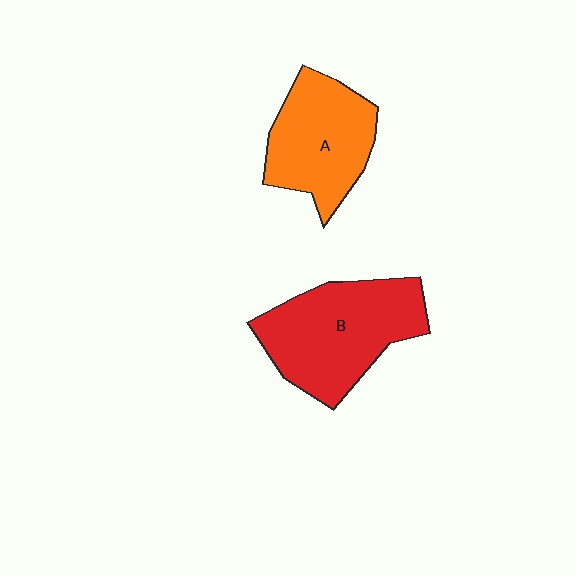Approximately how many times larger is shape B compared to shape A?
Approximately 1.2 times.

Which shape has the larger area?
Shape B (red).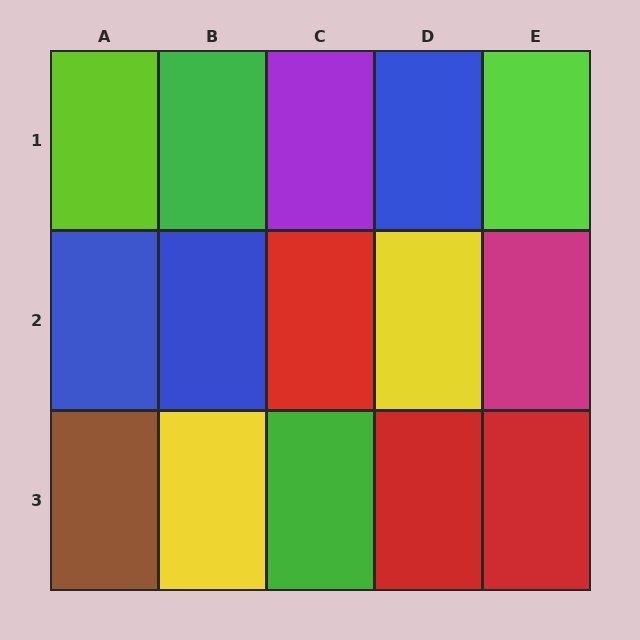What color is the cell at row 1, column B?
Green.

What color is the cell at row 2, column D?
Yellow.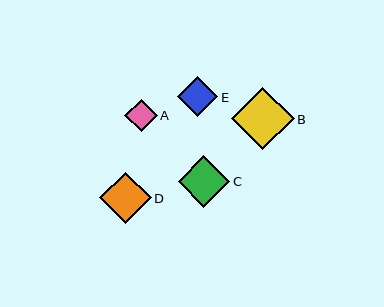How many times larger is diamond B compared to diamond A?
Diamond B is approximately 1.9 times the size of diamond A.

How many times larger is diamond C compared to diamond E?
Diamond C is approximately 1.3 times the size of diamond E.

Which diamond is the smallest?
Diamond A is the smallest with a size of approximately 33 pixels.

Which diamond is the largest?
Diamond B is the largest with a size of approximately 63 pixels.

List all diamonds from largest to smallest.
From largest to smallest: B, C, D, E, A.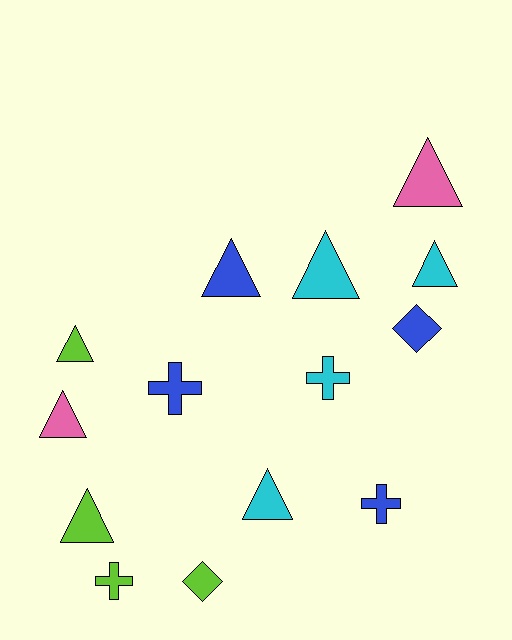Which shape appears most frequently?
Triangle, with 8 objects.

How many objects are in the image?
There are 14 objects.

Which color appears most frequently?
Cyan, with 4 objects.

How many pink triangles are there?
There are 2 pink triangles.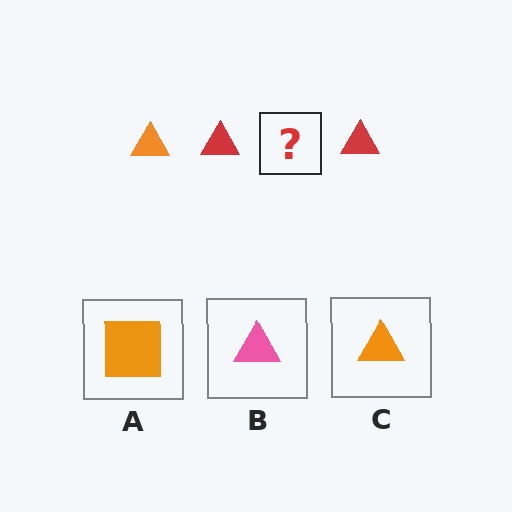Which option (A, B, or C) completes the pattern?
C.